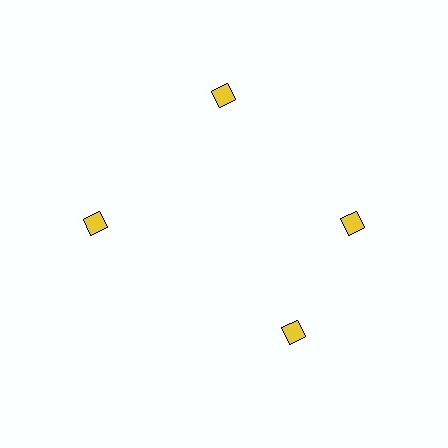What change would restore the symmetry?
The symmetry would be restored by rotating it back into even spacing with its neighbors so that all 4 diamonds sit at equal angles and equal distance from the center.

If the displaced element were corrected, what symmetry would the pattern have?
It would have 4-fold rotational symmetry — the pattern would map onto itself every 90 degrees.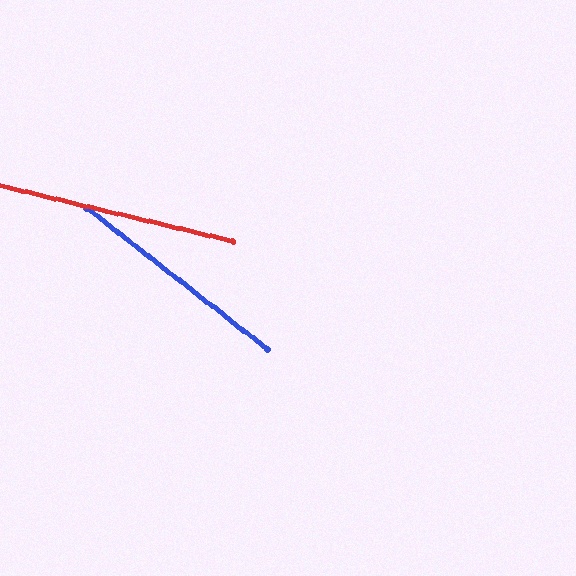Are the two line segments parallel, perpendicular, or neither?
Neither parallel nor perpendicular — they differ by about 25°.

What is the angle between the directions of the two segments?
Approximately 25 degrees.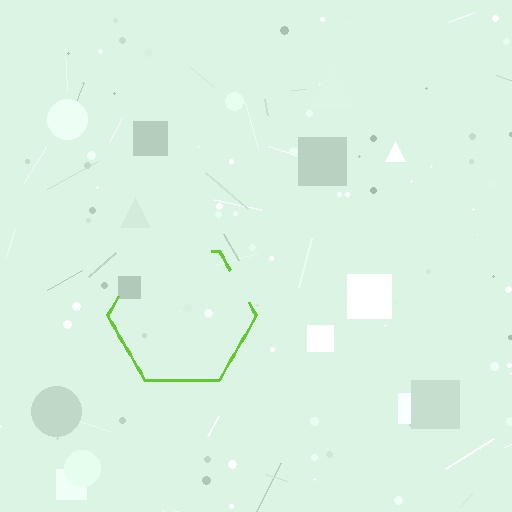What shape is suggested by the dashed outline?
The dashed outline suggests a hexagon.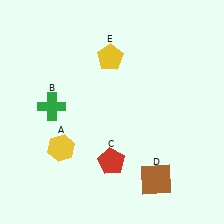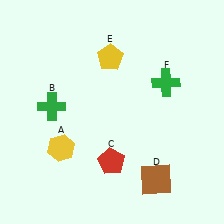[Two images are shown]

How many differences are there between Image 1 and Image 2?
There is 1 difference between the two images.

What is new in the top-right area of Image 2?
A green cross (F) was added in the top-right area of Image 2.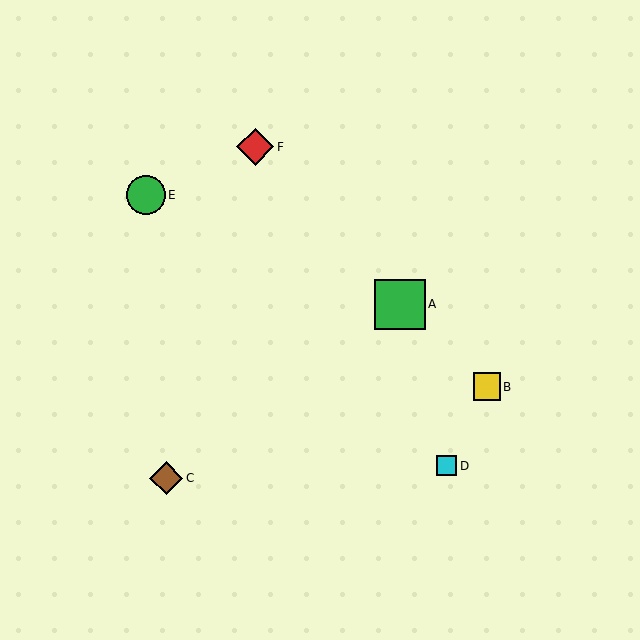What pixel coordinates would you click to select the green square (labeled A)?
Click at (400, 304) to select the green square A.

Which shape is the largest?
The green square (labeled A) is the largest.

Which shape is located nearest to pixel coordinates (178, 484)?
The brown diamond (labeled C) at (166, 478) is nearest to that location.